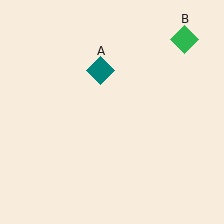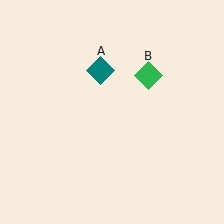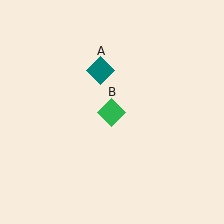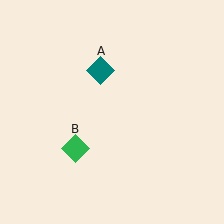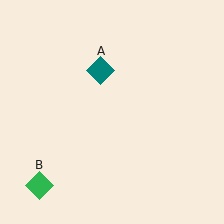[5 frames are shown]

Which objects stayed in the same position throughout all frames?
Teal diamond (object A) remained stationary.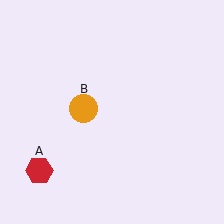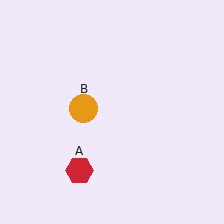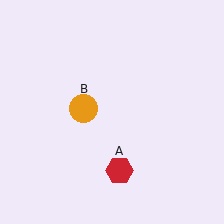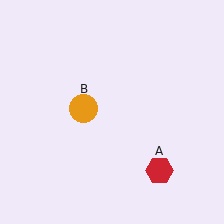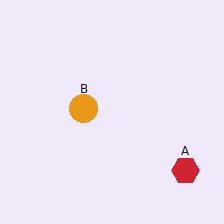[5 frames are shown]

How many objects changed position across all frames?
1 object changed position: red hexagon (object A).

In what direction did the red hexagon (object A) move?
The red hexagon (object A) moved right.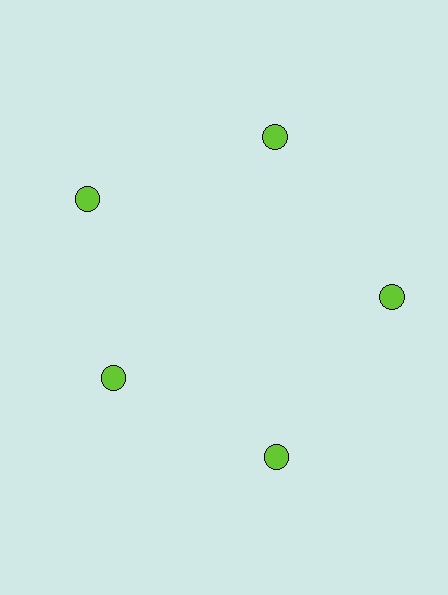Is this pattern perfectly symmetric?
No. The 5 lime circles are arranged in a ring, but one element near the 8 o'clock position is pulled inward toward the center, breaking the 5-fold rotational symmetry.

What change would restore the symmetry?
The symmetry would be restored by moving it outward, back onto the ring so that all 5 circles sit at equal angles and equal distance from the center.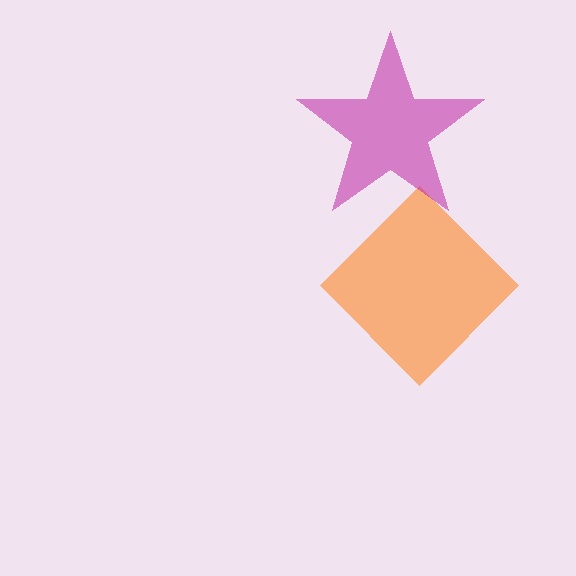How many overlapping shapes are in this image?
There are 2 overlapping shapes in the image.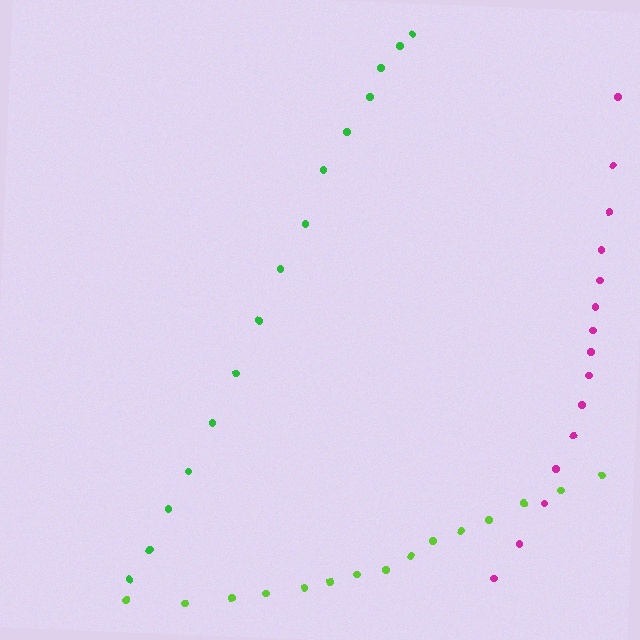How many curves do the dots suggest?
There are 3 distinct paths.